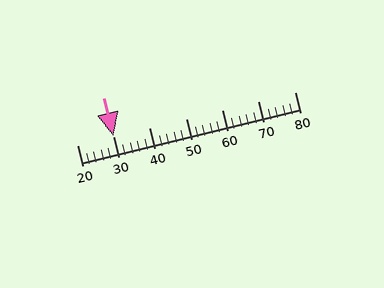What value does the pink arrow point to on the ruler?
The pink arrow points to approximately 30.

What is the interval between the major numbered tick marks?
The major tick marks are spaced 10 units apart.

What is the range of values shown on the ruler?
The ruler shows values from 20 to 80.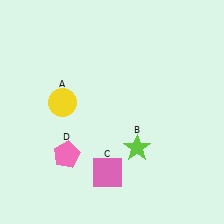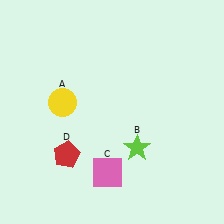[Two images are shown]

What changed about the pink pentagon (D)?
In Image 1, D is pink. In Image 2, it changed to red.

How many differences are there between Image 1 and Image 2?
There is 1 difference between the two images.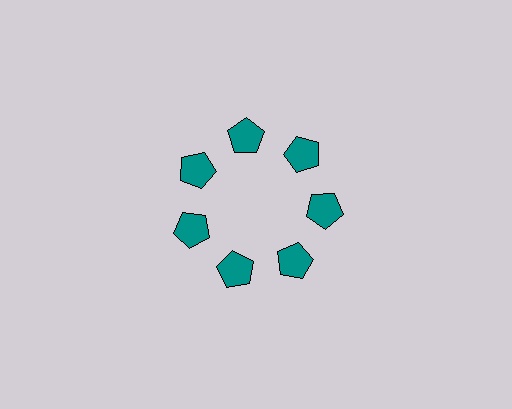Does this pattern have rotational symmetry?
Yes, this pattern has 7-fold rotational symmetry. It looks the same after rotating 51 degrees around the center.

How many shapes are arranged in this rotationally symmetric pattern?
There are 7 shapes, arranged in 7 groups of 1.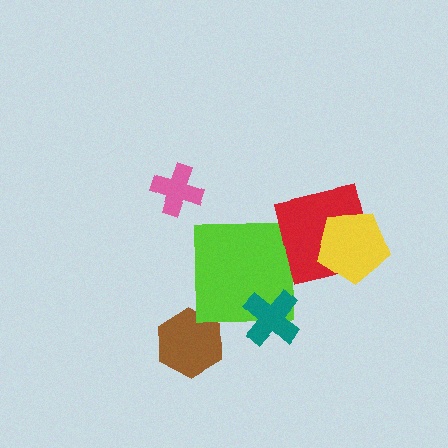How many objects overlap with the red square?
1 object overlaps with the red square.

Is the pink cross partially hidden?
No, no other shape covers it.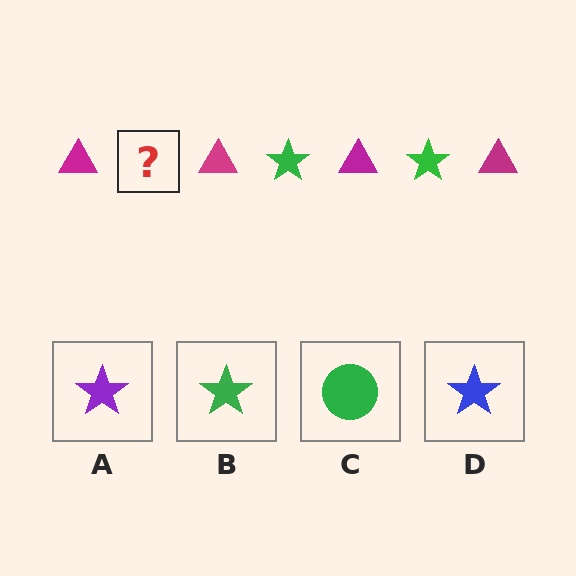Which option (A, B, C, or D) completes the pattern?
B.